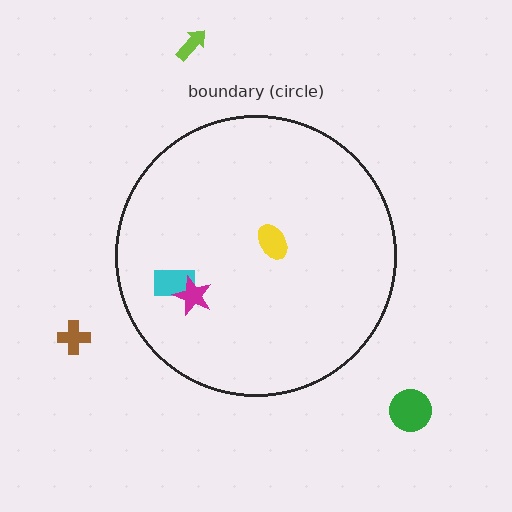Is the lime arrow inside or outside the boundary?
Outside.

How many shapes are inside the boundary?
3 inside, 3 outside.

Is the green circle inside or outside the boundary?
Outside.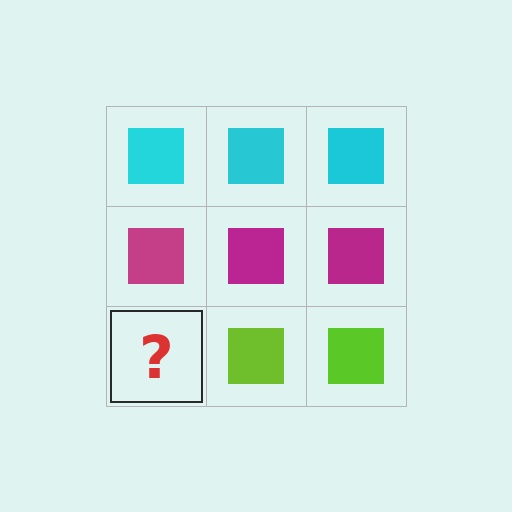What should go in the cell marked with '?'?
The missing cell should contain a lime square.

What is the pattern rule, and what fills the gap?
The rule is that each row has a consistent color. The gap should be filled with a lime square.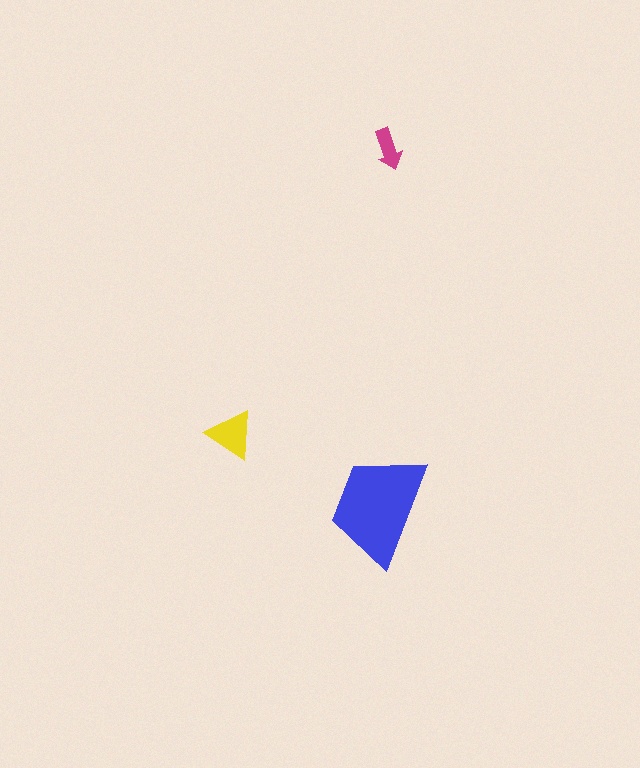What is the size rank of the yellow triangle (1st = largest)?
2nd.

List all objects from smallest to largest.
The magenta arrow, the yellow triangle, the blue trapezoid.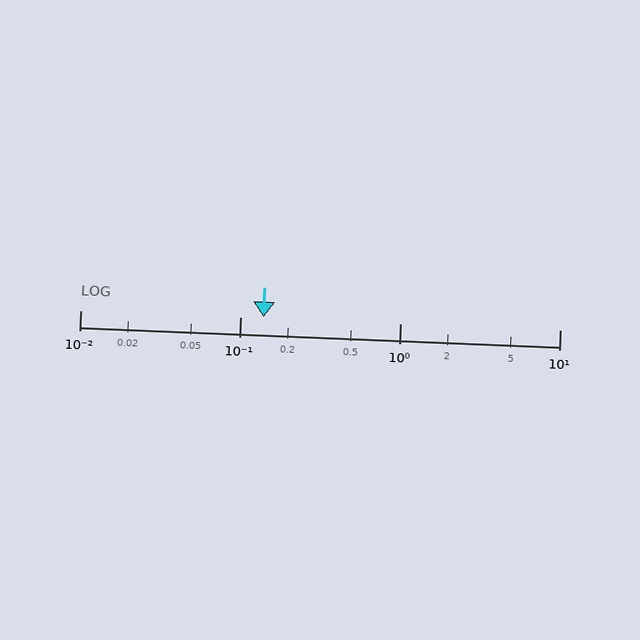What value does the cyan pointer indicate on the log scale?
The pointer indicates approximately 0.14.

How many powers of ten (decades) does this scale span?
The scale spans 3 decades, from 0.01 to 10.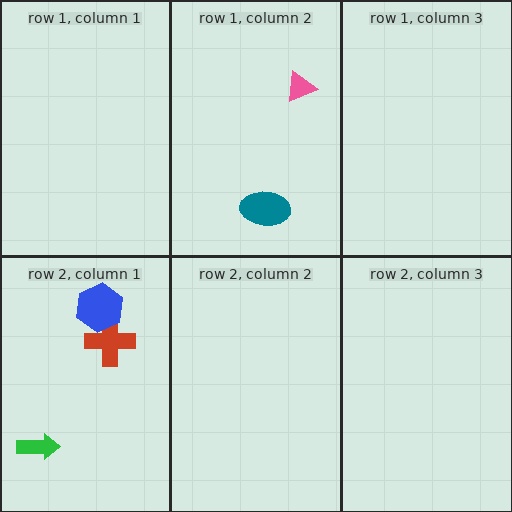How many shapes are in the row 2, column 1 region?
3.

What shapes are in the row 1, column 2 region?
The pink triangle, the teal ellipse.